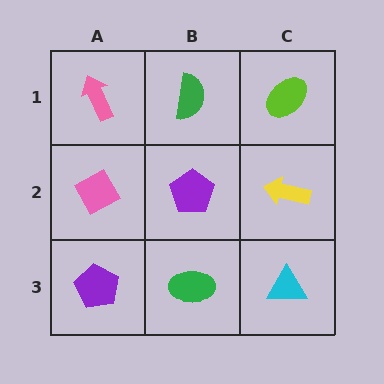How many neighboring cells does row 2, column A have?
3.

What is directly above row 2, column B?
A green semicircle.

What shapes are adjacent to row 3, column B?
A purple pentagon (row 2, column B), a purple pentagon (row 3, column A), a cyan triangle (row 3, column C).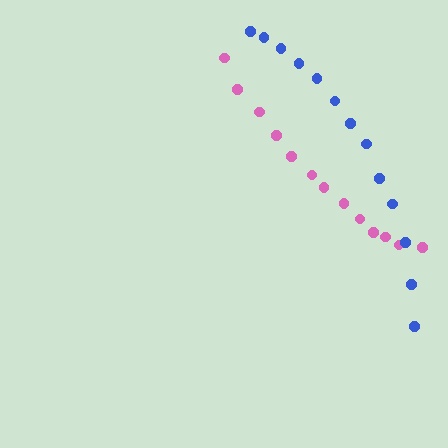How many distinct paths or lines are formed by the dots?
There are 2 distinct paths.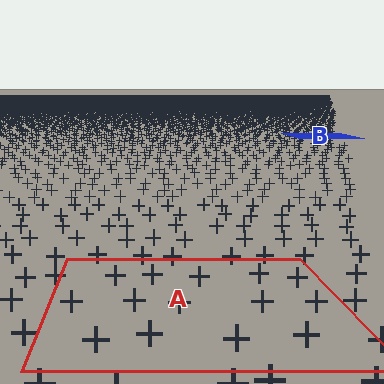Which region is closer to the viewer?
Region A is closer. The texture elements there are larger and more spread out.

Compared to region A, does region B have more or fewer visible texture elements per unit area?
Region B has more texture elements per unit area — they are packed more densely because it is farther away.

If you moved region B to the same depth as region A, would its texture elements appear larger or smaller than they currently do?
They would appear larger. At a closer depth, the same texture elements are projected at a bigger on-screen size.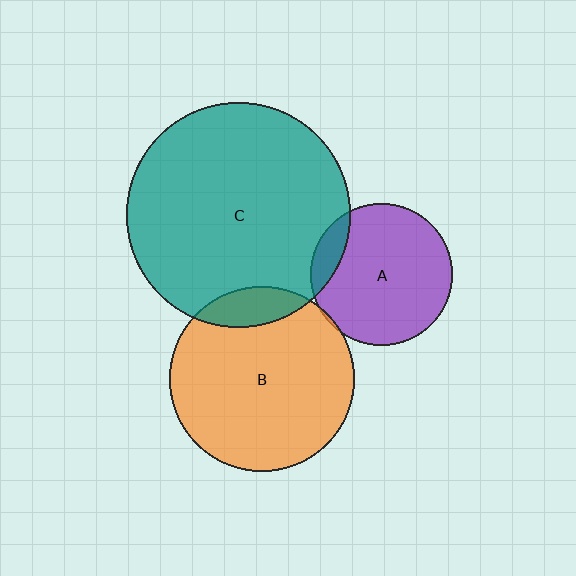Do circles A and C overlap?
Yes.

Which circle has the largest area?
Circle C (teal).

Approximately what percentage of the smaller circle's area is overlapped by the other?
Approximately 10%.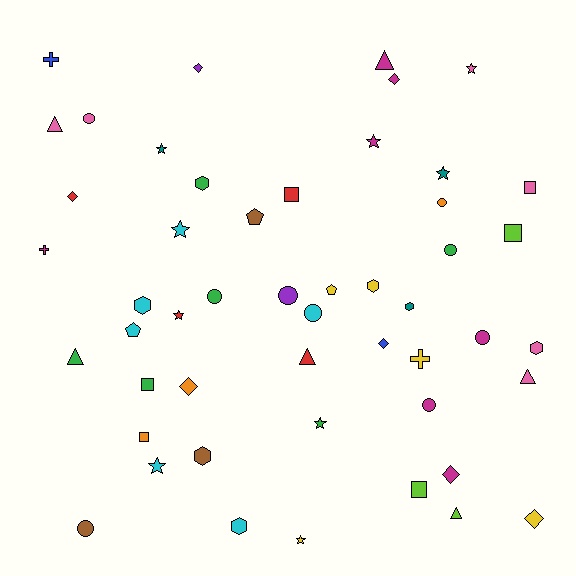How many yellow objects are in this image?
There are 5 yellow objects.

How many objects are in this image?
There are 50 objects.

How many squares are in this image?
There are 6 squares.